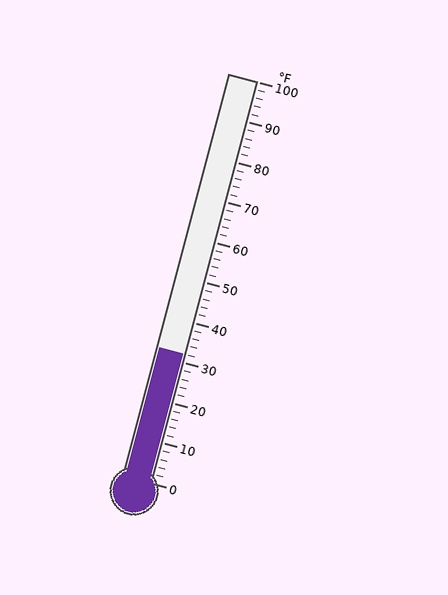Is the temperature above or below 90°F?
The temperature is below 90°F.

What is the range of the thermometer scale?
The thermometer scale ranges from 0°F to 100°F.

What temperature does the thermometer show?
The thermometer shows approximately 32°F.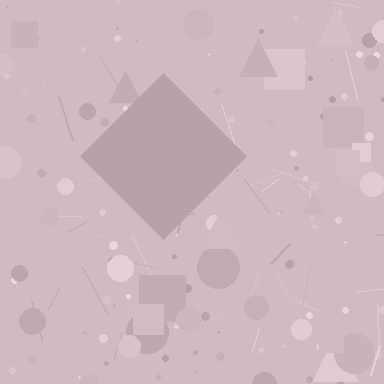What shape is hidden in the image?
A diamond is hidden in the image.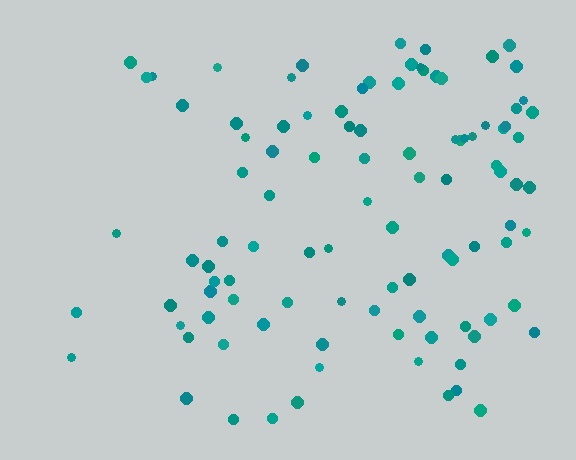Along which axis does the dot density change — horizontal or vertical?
Horizontal.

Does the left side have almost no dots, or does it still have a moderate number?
Still a moderate number, just noticeably fewer than the right.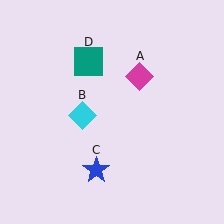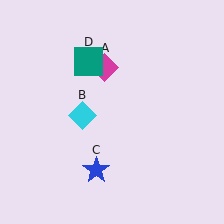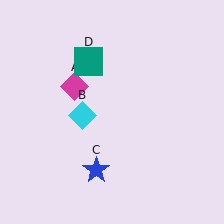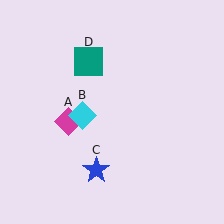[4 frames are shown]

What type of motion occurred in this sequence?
The magenta diamond (object A) rotated counterclockwise around the center of the scene.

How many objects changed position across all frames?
1 object changed position: magenta diamond (object A).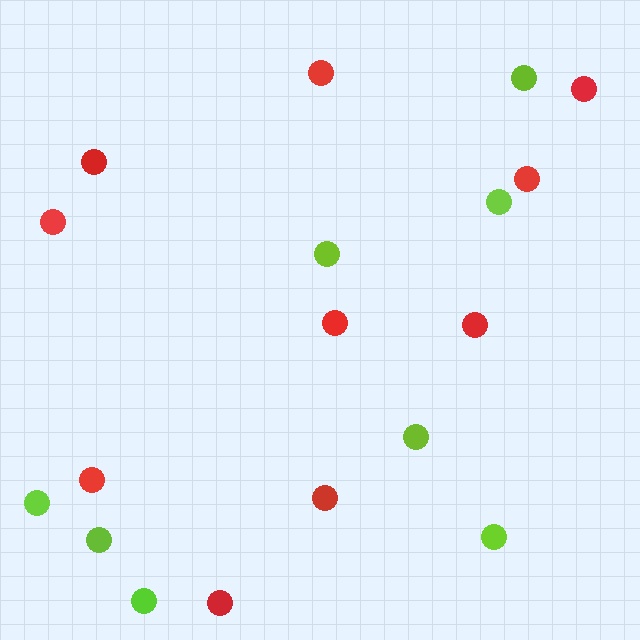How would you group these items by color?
There are 2 groups: one group of red circles (10) and one group of lime circles (8).